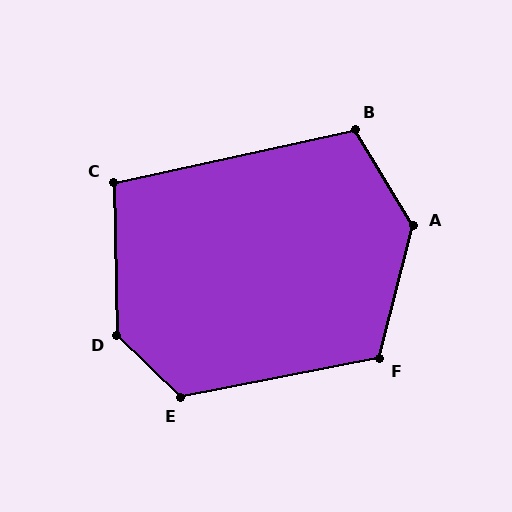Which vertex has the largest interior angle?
D, at approximately 135 degrees.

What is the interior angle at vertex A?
Approximately 134 degrees (obtuse).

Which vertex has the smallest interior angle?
C, at approximately 101 degrees.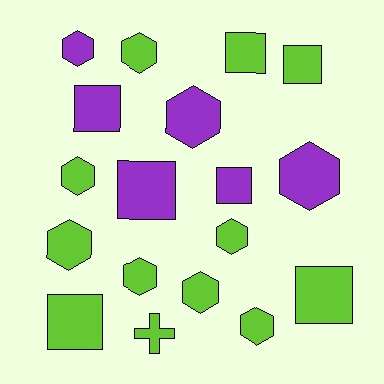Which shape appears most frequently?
Hexagon, with 10 objects.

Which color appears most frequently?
Lime, with 12 objects.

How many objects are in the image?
There are 18 objects.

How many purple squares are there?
There are 3 purple squares.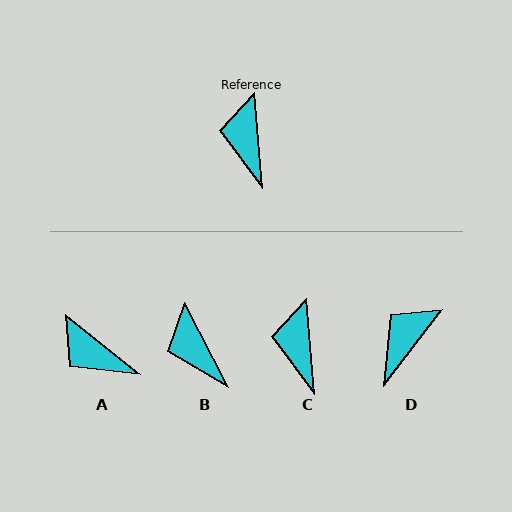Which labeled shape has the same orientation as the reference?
C.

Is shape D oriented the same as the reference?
No, it is off by about 42 degrees.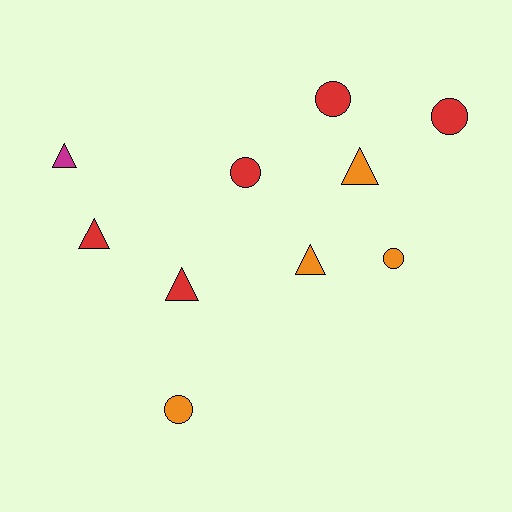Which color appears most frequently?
Red, with 5 objects.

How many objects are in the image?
There are 10 objects.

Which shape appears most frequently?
Triangle, with 5 objects.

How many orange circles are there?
There are 2 orange circles.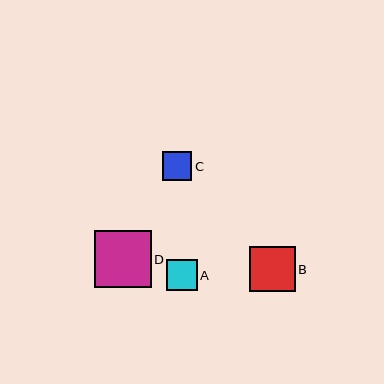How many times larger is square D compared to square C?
Square D is approximately 2.0 times the size of square C.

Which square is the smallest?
Square C is the smallest with a size of approximately 29 pixels.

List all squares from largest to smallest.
From largest to smallest: D, B, A, C.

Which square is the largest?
Square D is the largest with a size of approximately 57 pixels.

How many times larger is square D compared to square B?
Square D is approximately 1.3 times the size of square B.